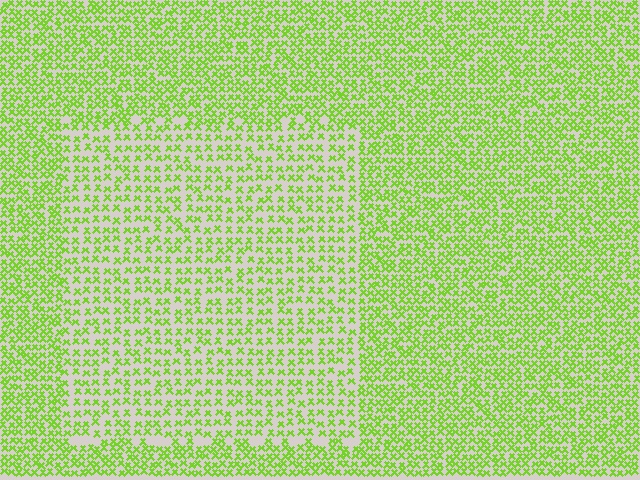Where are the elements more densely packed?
The elements are more densely packed outside the rectangle boundary.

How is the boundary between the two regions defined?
The boundary is defined by a change in element density (approximately 1.7x ratio). All elements are the same color, size, and shape.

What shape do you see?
I see a rectangle.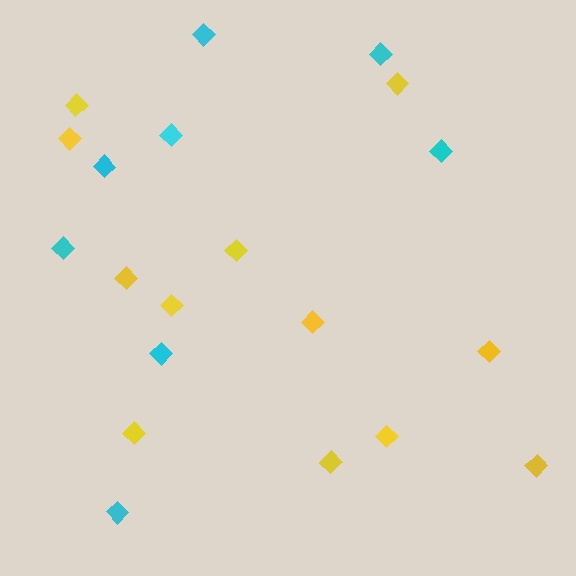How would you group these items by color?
There are 2 groups: one group of yellow diamonds (12) and one group of cyan diamonds (8).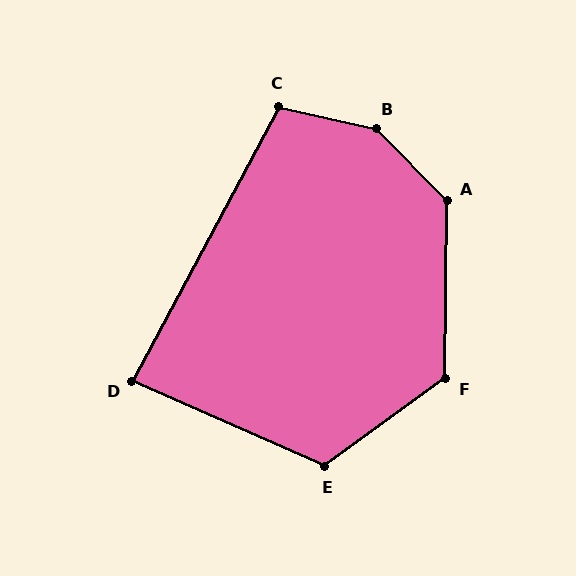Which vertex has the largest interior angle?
B, at approximately 148 degrees.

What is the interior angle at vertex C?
Approximately 105 degrees (obtuse).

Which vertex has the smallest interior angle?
D, at approximately 86 degrees.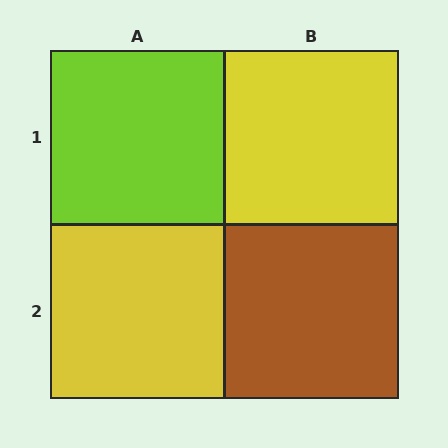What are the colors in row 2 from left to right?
Yellow, brown.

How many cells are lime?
1 cell is lime.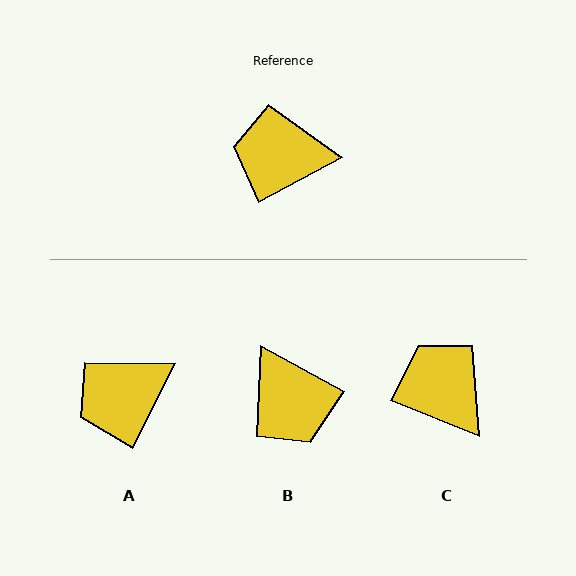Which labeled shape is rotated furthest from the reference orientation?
B, about 123 degrees away.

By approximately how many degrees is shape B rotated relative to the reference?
Approximately 123 degrees counter-clockwise.